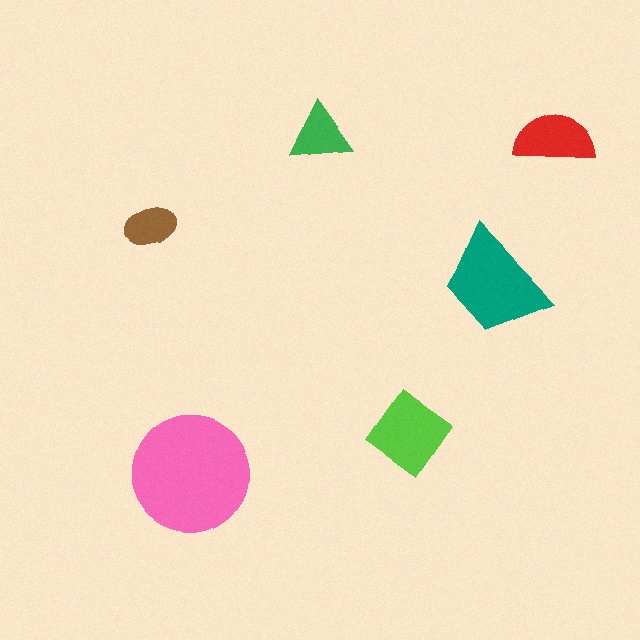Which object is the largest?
The pink circle.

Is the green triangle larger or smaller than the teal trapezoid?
Smaller.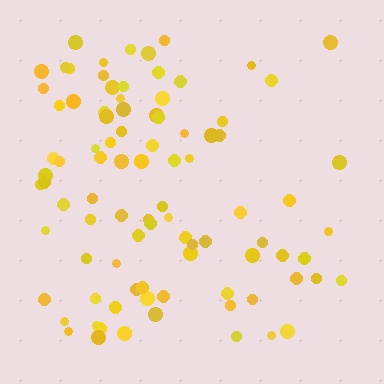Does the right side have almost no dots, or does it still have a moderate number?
Still a moderate number, just noticeably fewer than the left.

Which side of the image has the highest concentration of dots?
The left.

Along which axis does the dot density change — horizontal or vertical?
Horizontal.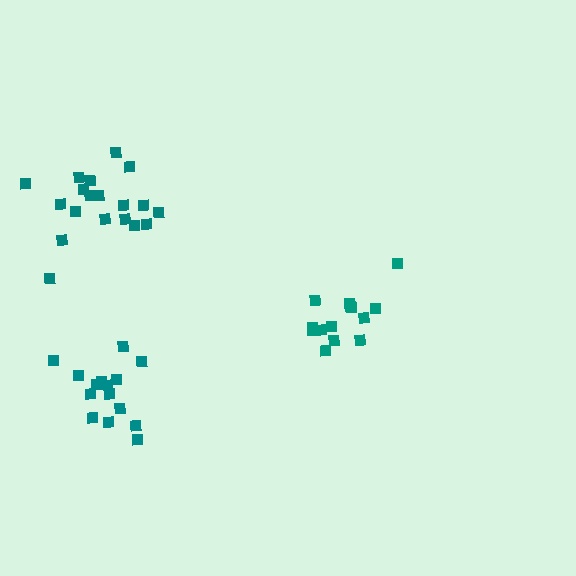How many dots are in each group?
Group 1: 15 dots, Group 2: 19 dots, Group 3: 14 dots (48 total).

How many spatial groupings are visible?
There are 3 spatial groupings.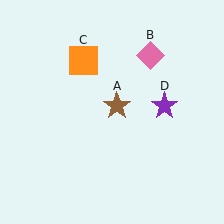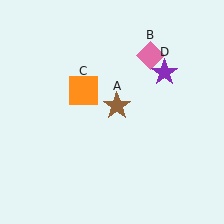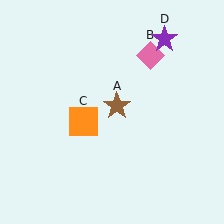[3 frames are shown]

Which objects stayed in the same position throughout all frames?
Brown star (object A) and pink diamond (object B) remained stationary.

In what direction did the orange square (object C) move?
The orange square (object C) moved down.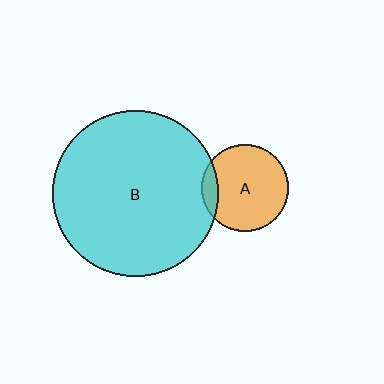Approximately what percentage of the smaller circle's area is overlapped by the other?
Approximately 10%.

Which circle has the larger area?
Circle B (cyan).